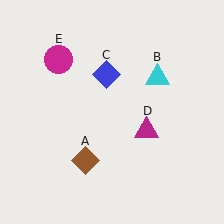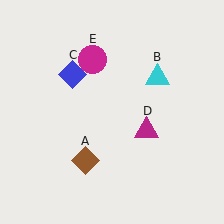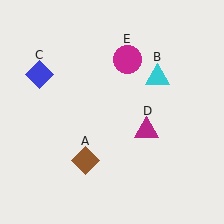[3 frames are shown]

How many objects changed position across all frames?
2 objects changed position: blue diamond (object C), magenta circle (object E).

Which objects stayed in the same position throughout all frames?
Brown diamond (object A) and cyan triangle (object B) and magenta triangle (object D) remained stationary.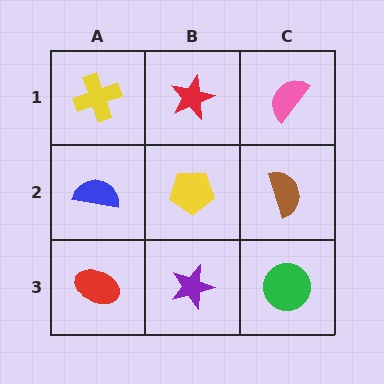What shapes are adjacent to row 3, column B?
A yellow pentagon (row 2, column B), a red ellipse (row 3, column A), a green circle (row 3, column C).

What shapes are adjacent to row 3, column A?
A blue semicircle (row 2, column A), a purple star (row 3, column B).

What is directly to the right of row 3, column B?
A green circle.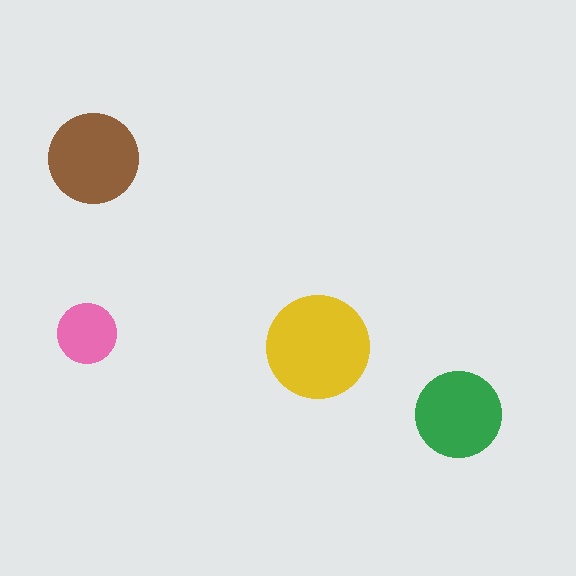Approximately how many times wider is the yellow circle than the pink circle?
About 1.5 times wider.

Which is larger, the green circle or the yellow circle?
The yellow one.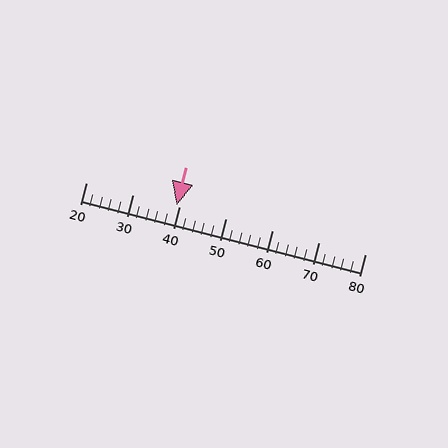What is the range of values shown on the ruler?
The ruler shows values from 20 to 80.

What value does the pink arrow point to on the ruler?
The pink arrow points to approximately 40.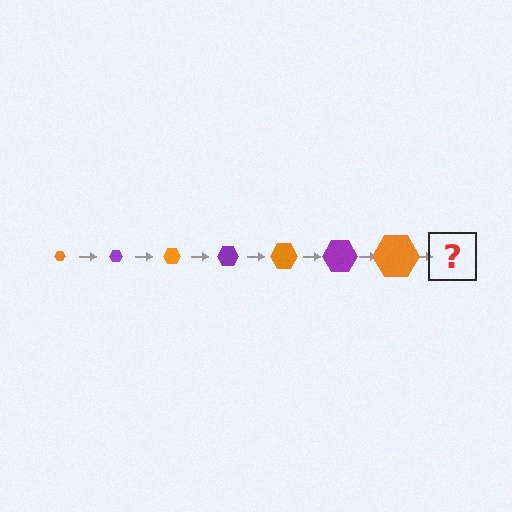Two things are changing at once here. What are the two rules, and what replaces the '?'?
The two rules are that the hexagon grows larger each step and the color cycles through orange and purple. The '?' should be a purple hexagon, larger than the previous one.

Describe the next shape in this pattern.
It should be a purple hexagon, larger than the previous one.